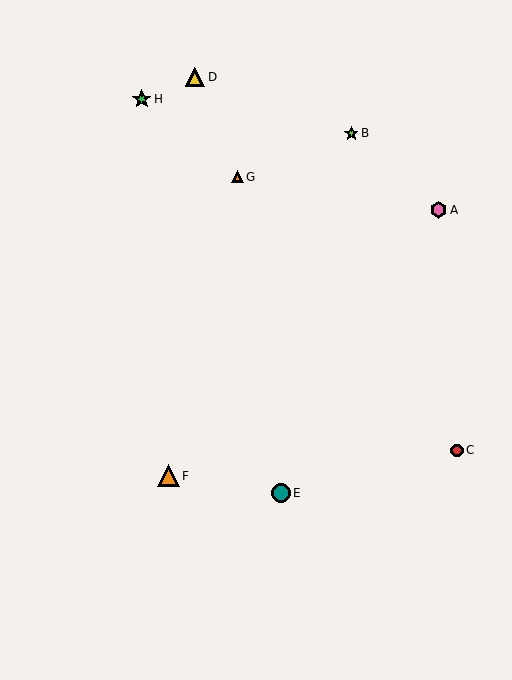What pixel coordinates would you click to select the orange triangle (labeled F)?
Click at (168, 476) to select the orange triangle F.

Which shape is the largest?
The orange triangle (labeled F) is the largest.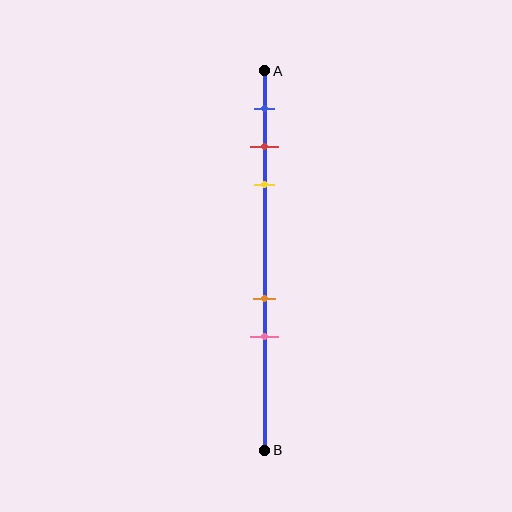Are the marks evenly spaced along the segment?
No, the marks are not evenly spaced.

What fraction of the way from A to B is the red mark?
The red mark is approximately 20% (0.2) of the way from A to B.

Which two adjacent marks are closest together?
The red and yellow marks are the closest adjacent pair.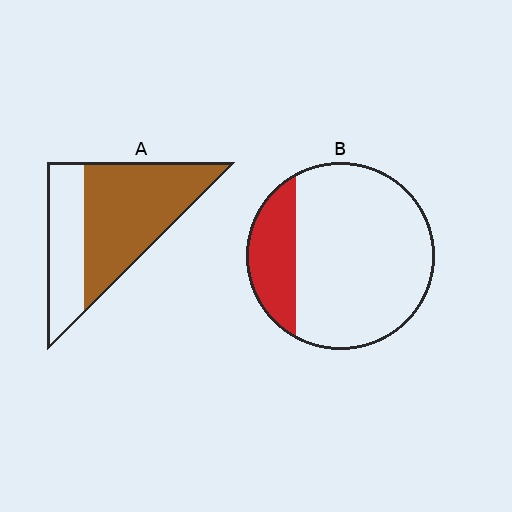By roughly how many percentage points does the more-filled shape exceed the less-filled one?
By roughly 45 percentage points (A over B).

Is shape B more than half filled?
No.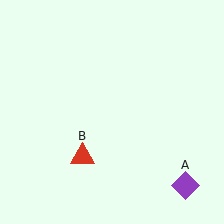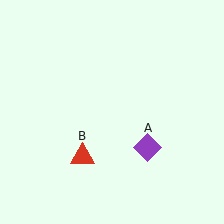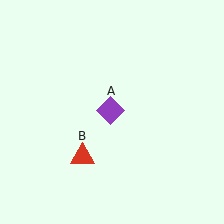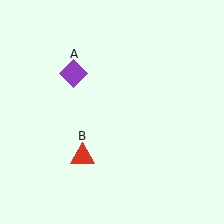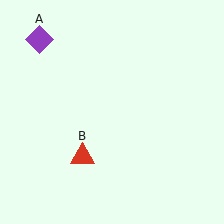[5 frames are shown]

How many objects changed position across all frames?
1 object changed position: purple diamond (object A).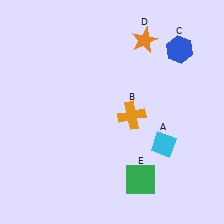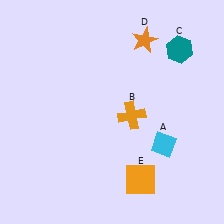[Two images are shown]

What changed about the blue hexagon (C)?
In Image 1, C is blue. In Image 2, it changed to teal.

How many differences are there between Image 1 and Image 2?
There are 2 differences between the two images.